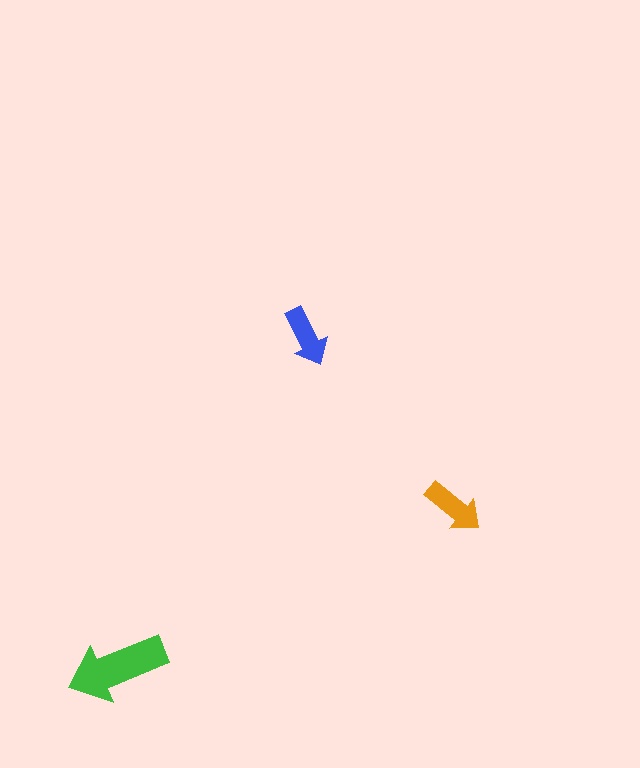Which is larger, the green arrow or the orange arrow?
The green one.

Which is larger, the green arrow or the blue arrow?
The green one.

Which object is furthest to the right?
The orange arrow is rightmost.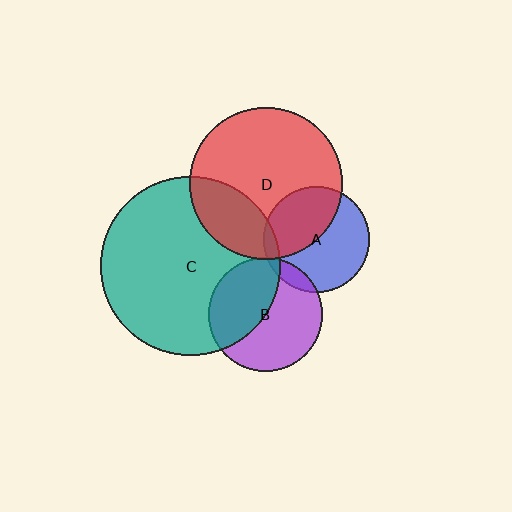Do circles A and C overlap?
Yes.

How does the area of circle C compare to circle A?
Approximately 2.9 times.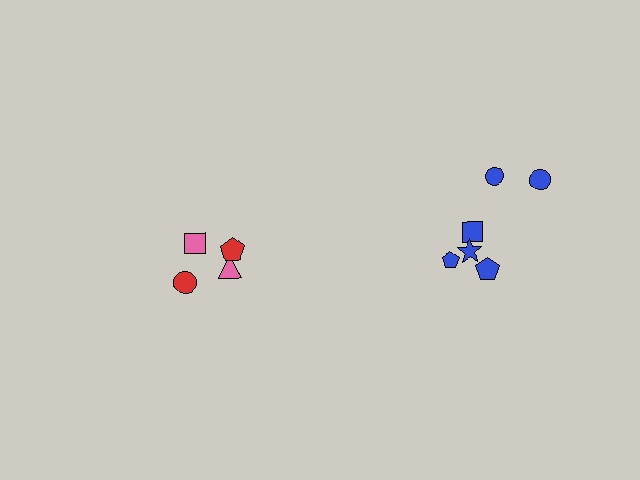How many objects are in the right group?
There are 6 objects.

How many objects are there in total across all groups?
There are 10 objects.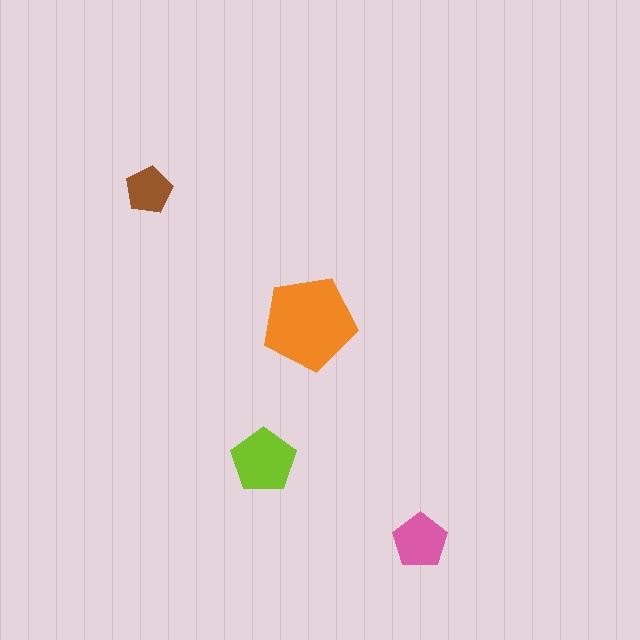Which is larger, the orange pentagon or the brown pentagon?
The orange one.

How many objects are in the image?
There are 4 objects in the image.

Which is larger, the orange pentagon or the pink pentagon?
The orange one.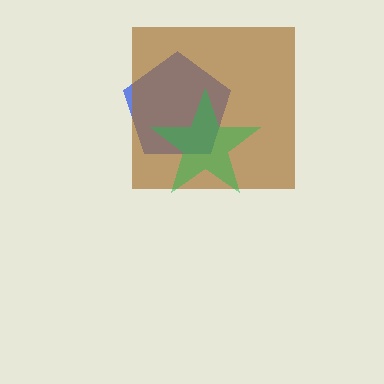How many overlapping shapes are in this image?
There are 3 overlapping shapes in the image.